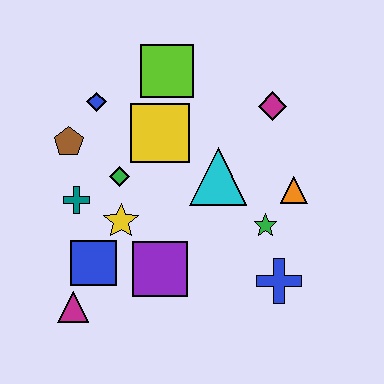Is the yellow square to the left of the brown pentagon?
No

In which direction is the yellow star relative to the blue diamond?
The yellow star is below the blue diamond.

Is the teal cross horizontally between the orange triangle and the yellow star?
No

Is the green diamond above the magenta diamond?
No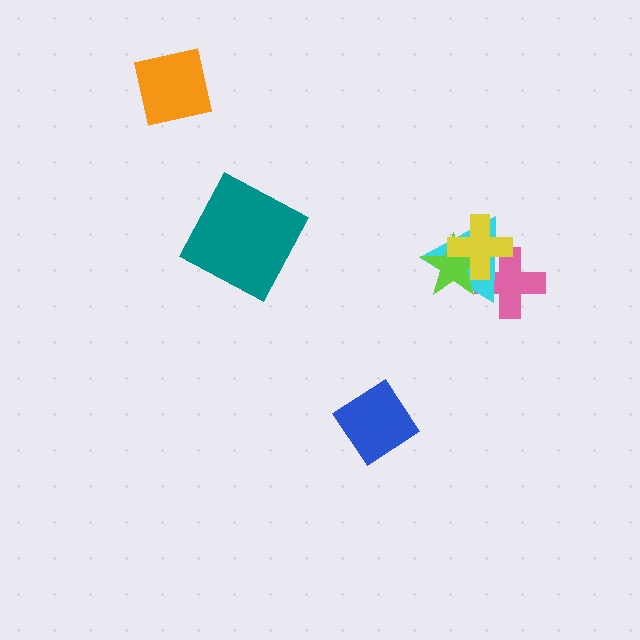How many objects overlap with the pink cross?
3 objects overlap with the pink cross.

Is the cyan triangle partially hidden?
Yes, it is partially covered by another shape.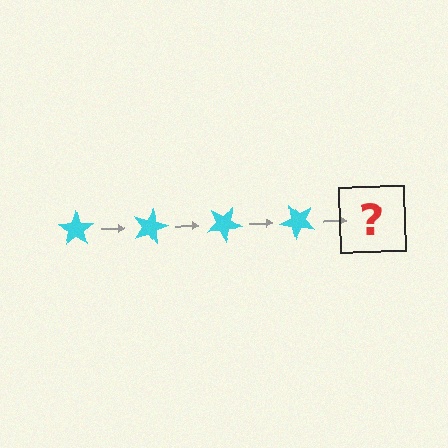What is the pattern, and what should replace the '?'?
The pattern is that the star rotates 15 degrees each step. The '?' should be a cyan star rotated 60 degrees.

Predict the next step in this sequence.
The next step is a cyan star rotated 60 degrees.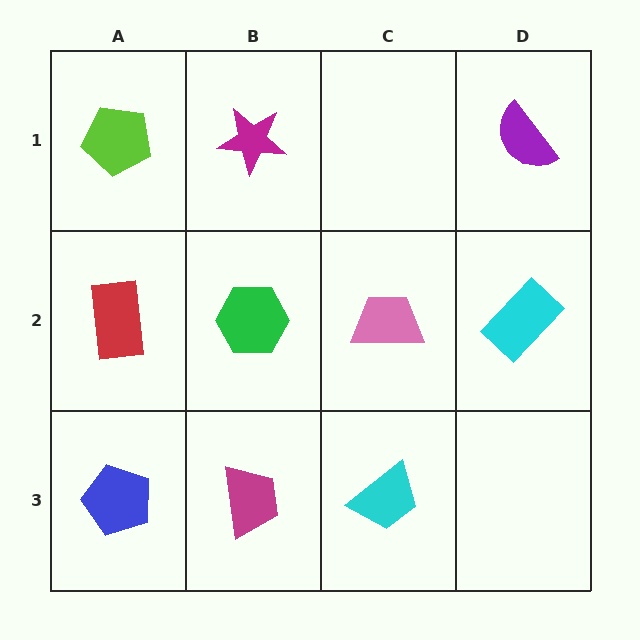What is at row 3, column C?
A cyan trapezoid.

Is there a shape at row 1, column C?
No, that cell is empty.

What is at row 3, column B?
A magenta trapezoid.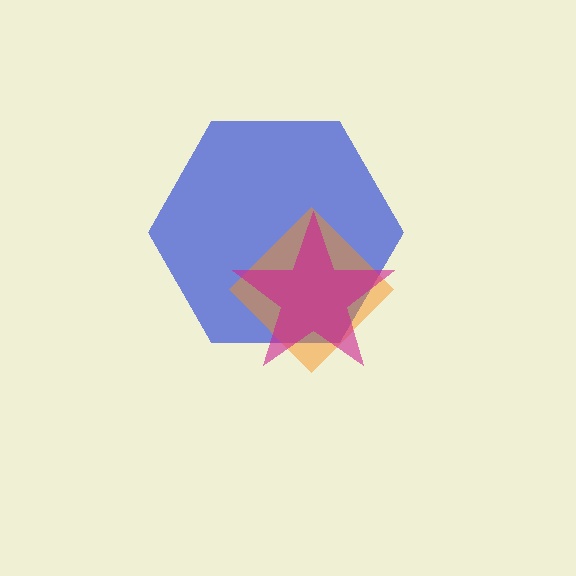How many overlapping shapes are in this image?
There are 3 overlapping shapes in the image.